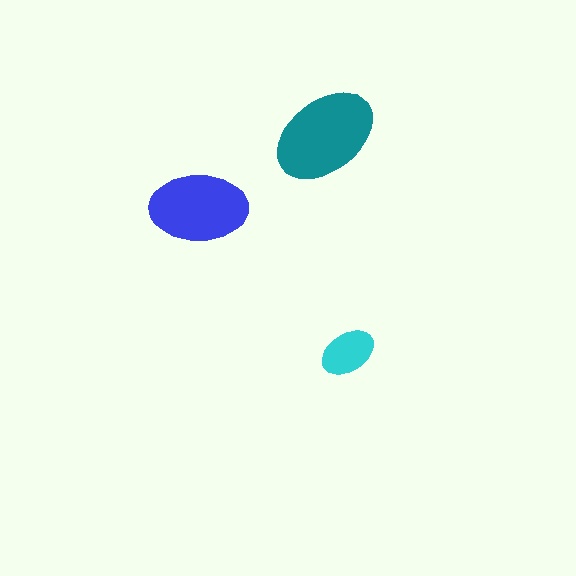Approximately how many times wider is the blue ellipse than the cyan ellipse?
About 2 times wider.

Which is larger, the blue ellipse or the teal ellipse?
The teal one.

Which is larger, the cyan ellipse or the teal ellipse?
The teal one.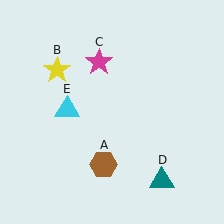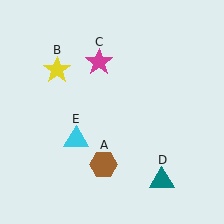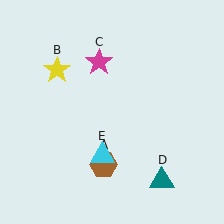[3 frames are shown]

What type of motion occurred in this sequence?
The cyan triangle (object E) rotated counterclockwise around the center of the scene.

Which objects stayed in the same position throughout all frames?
Brown hexagon (object A) and yellow star (object B) and magenta star (object C) and teal triangle (object D) remained stationary.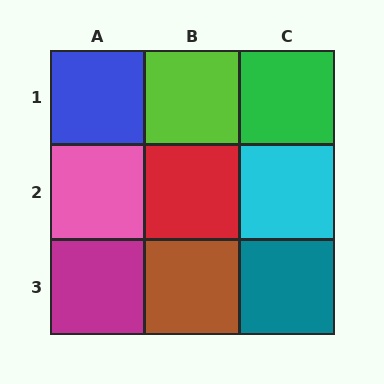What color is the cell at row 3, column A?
Magenta.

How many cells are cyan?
1 cell is cyan.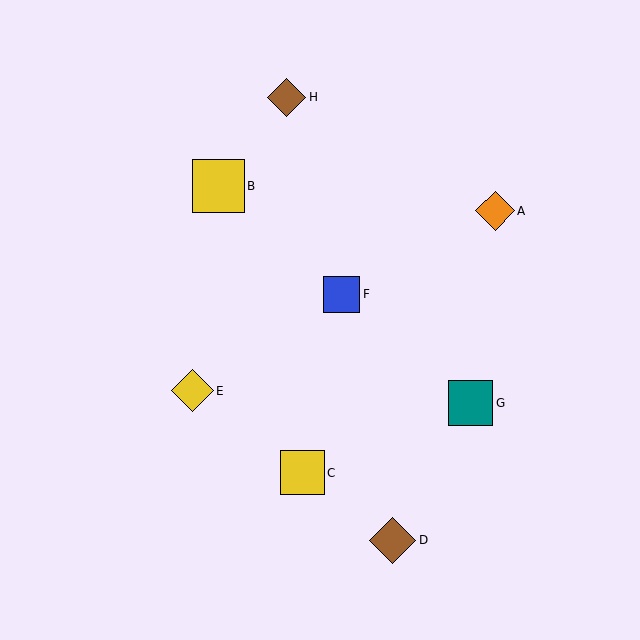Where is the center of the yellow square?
The center of the yellow square is at (303, 473).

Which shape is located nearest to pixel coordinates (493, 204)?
The orange diamond (labeled A) at (495, 211) is nearest to that location.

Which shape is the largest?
The yellow square (labeled B) is the largest.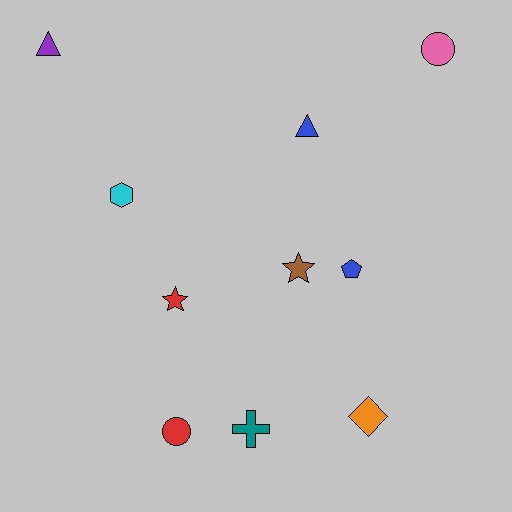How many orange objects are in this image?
There is 1 orange object.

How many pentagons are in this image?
There is 1 pentagon.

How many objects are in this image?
There are 10 objects.